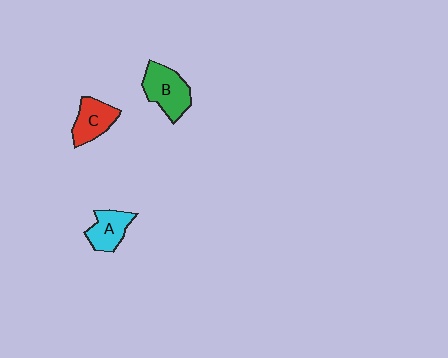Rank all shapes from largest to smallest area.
From largest to smallest: B (green), C (red), A (cyan).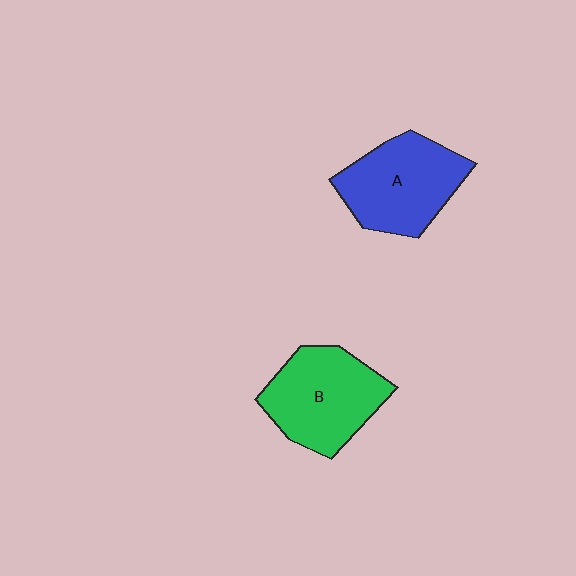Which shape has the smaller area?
Shape A (blue).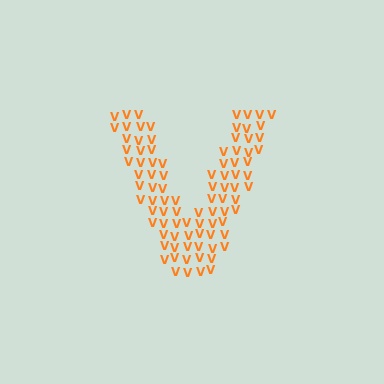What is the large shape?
The large shape is the letter V.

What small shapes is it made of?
It is made of small letter V's.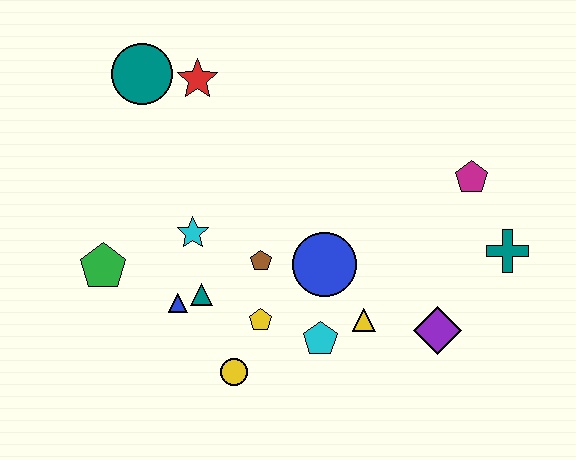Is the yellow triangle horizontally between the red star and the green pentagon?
No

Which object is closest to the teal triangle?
The blue triangle is closest to the teal triangle.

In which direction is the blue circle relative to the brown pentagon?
The blue circle is to the right of the brown pentagon.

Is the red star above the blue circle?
Yes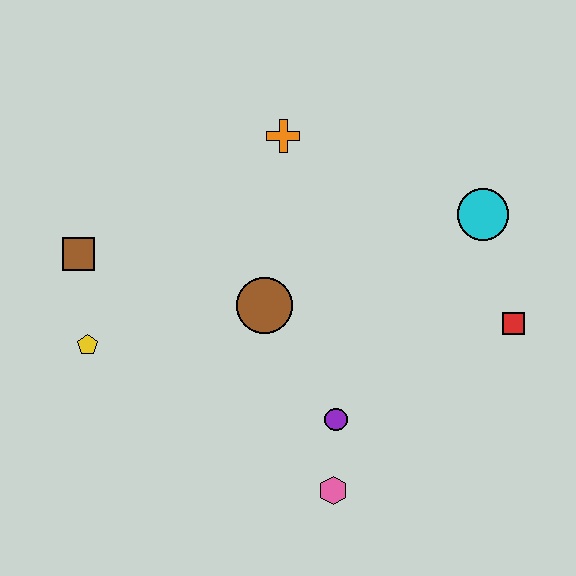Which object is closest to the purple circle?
The pink hexagon is closest to the purple circle.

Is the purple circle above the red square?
No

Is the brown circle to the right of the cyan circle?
No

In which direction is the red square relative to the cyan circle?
The red square is below the cyan circle.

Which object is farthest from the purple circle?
The brown square is farthest from the purple circle.